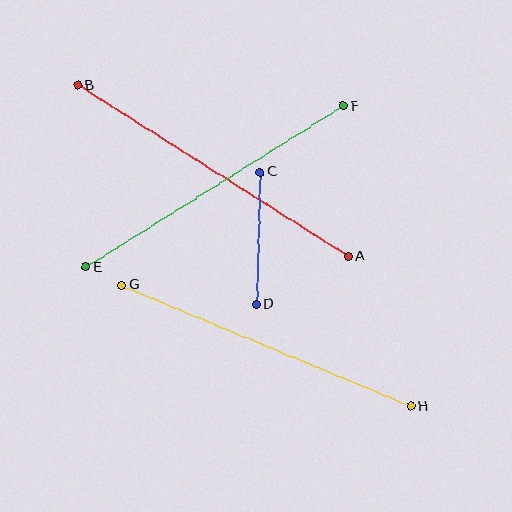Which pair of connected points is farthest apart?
Points A and B are farthest apart.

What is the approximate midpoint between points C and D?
The midpoint is at approximately (258, 238) pixels.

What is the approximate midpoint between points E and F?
The midpoint is at approximately (215, 187) pixels.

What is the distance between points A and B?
The distance is approximately 320 pixels.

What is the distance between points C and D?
The distance is approximately 132 pixels.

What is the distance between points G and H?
The distance is approximately 313 pixels.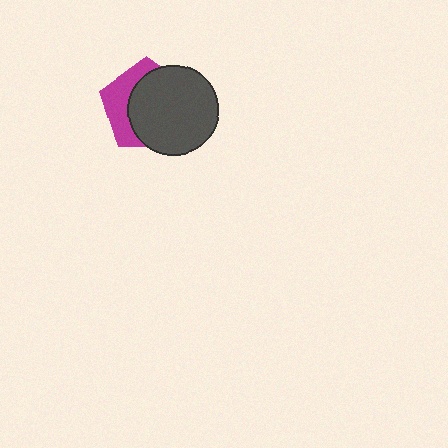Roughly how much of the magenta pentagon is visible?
A small part of it is visible (roughly 34%).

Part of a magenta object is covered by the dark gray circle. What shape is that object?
It is a pentagon.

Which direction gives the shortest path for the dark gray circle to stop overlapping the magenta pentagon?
Moving toward the lower-right gives the shortest separation.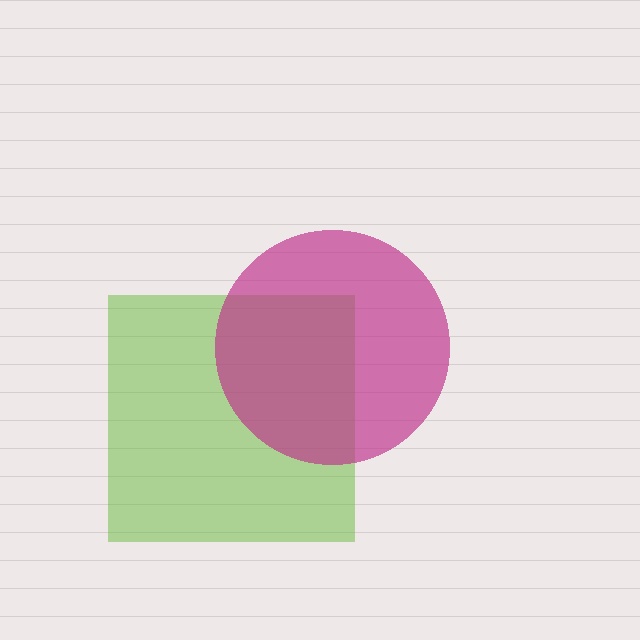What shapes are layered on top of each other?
The layered shapes are: a lime square, a magenta circle.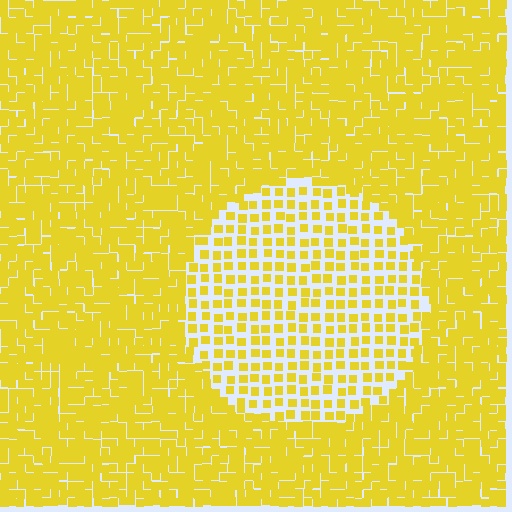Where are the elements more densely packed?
The elements are more densely packed outside the circle boundary.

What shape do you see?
I see a circle.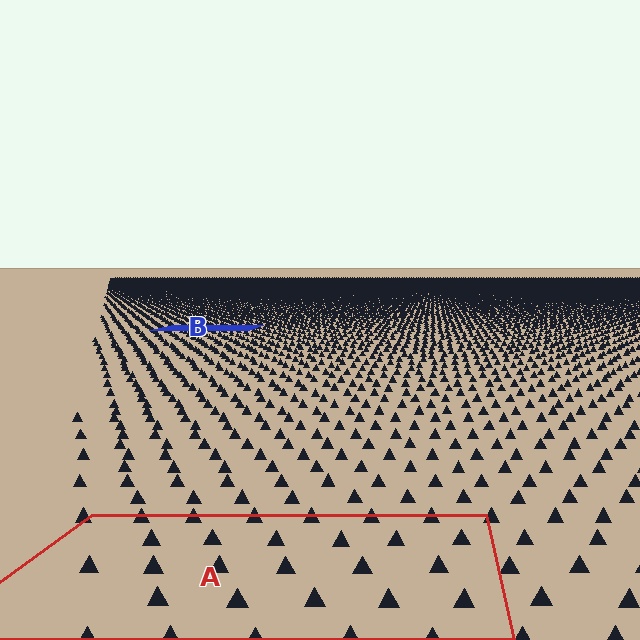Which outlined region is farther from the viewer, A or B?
Region B is farther from the viewer — the texture elements inside it appear smaller and more densely packed.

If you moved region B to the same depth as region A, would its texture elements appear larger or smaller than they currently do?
They would appear larger. At a closer depth, the same texture elements are projected at a bigger on-screen size.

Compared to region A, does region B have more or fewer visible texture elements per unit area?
Region B has more texture elements per unit area — they are packed more densely because it is farther away.